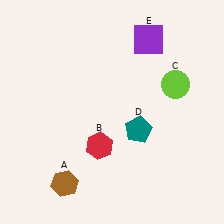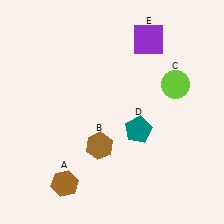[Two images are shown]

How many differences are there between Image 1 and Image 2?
There is 1 difference between the two images.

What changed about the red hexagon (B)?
In Image 1, B is red. In Image 2, it changed to brown.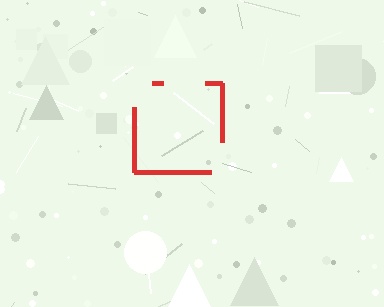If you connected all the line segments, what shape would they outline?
They would outline a square.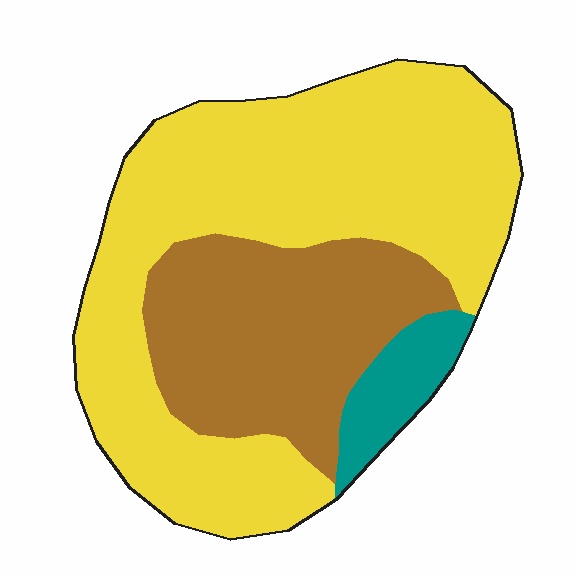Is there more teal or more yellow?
Yellow.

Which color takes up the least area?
Teal, at roughly 5%.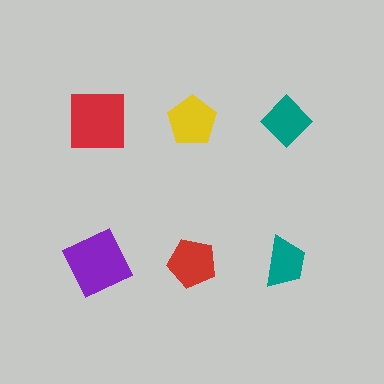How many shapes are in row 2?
3 shapes.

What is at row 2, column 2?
A red pentagon.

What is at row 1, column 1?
A red square.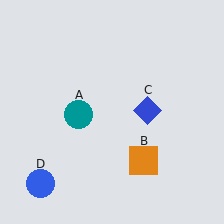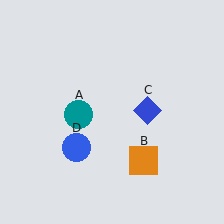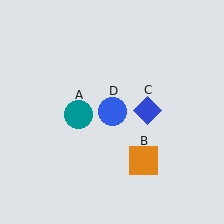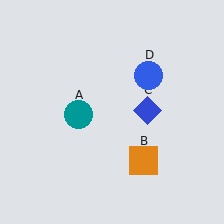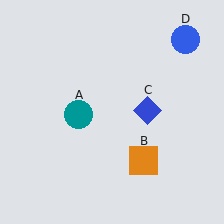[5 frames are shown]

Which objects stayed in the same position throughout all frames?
Teal circle (object A) and orange square (object B) and blue diamond (object C) remained stationary.